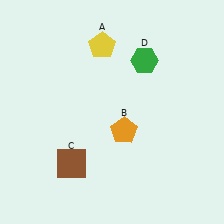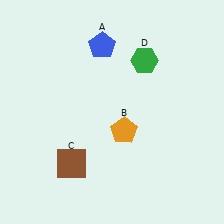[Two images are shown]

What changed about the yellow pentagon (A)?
In Image 1, A is yellow. In Image 2, it changed to blue.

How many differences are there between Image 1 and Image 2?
There is 1 difference between the two images.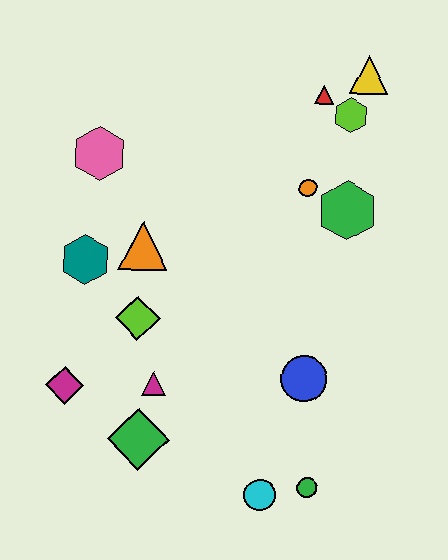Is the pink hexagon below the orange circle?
No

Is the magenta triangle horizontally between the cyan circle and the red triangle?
No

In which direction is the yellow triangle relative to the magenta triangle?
The yellow triangle is above the magenta triangle.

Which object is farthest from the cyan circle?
The yellow triangle is farthest from the cyan circle.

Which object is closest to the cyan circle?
The green circle is closest to the cyan circle.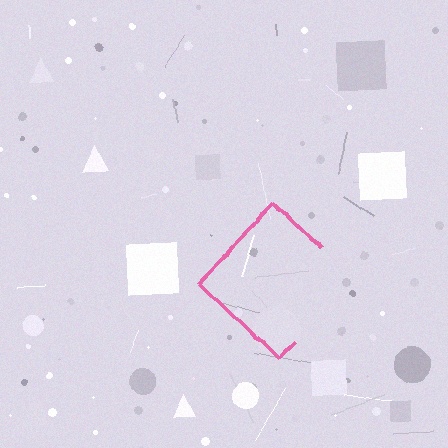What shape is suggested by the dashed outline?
The dashed outline suggests a diamond.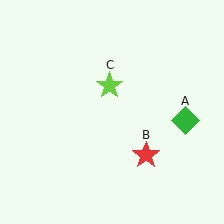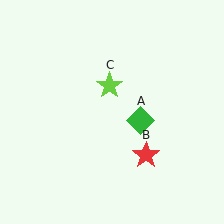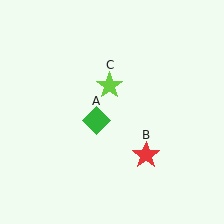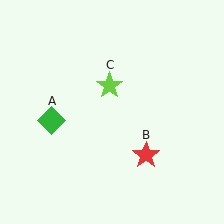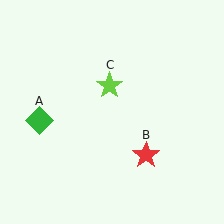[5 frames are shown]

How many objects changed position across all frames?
1 object changed position: green diamond (object A).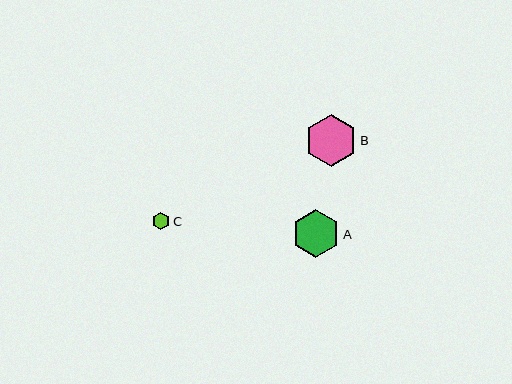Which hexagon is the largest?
Hexagon B is the largest with a size of approximately 52 pixels.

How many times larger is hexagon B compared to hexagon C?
Hexagon B is approximately 3.0 times the size of hexagon C.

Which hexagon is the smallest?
Hexagon C is the smallest with a size of approximately 18 pixels.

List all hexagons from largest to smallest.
From largest to smallest: B, A, C.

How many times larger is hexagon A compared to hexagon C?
Hexagon A is approximately 2.7 times the size of hexagon C.